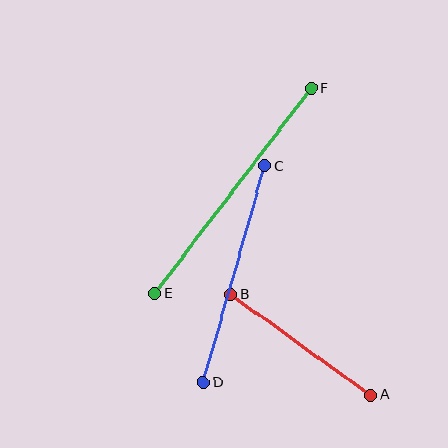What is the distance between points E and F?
The distance is approximately 258 pixels.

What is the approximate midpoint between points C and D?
The midpoint is at approximately (234, 275) pixels.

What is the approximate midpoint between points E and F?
The midpoint is at approximately (233, 191) pixels.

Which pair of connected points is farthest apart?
Points E and F are farthest apart.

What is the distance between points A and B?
The distance is approximately 172 pixels.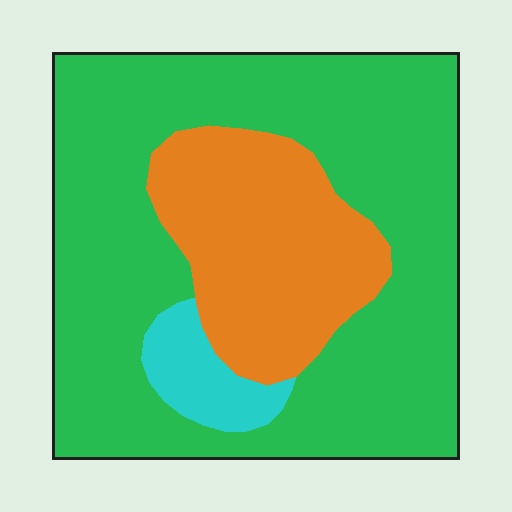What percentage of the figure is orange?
Orange takes up about one quarter (1/4) of the figure.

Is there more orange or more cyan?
Orange.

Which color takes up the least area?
Cyan, at roughly 5%.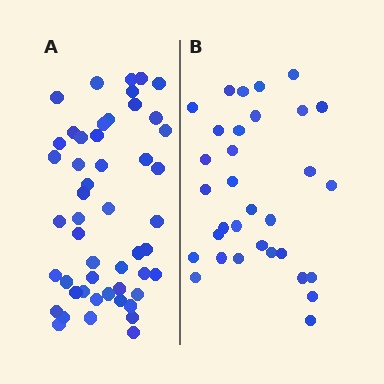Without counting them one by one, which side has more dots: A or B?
Region A (the left region) has more dots.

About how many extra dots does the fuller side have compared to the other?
Region A has approximately 20 more dots than region B.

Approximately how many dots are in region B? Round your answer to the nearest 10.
About 30 dots. (The exact count is 32, which rounds to 30.)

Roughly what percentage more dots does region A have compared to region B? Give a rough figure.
About 55% more.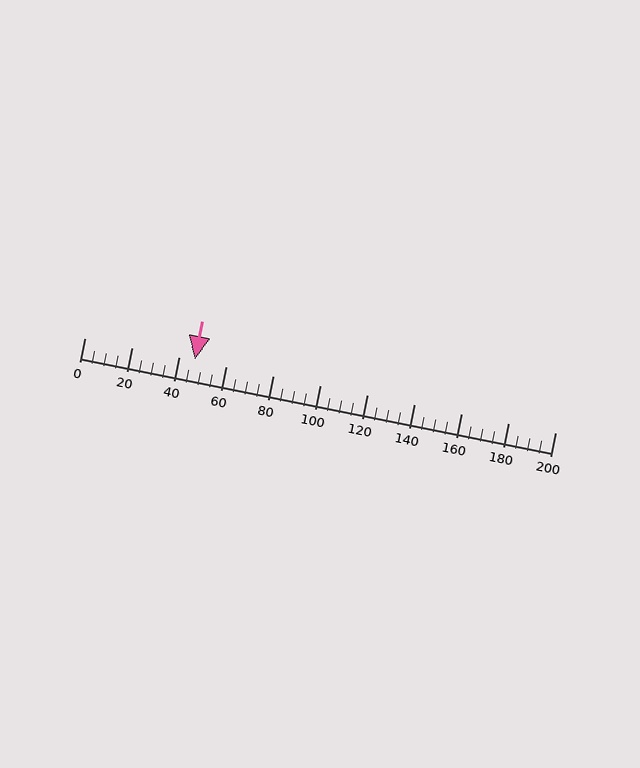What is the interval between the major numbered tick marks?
The major tick marks are spaced 20 units apart.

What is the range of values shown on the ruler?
The ruler shows values from 0 to 200.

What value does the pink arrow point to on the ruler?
The pink arrow points to approximately 47.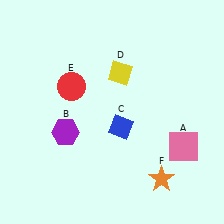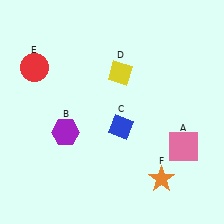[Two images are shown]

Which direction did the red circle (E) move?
The red circle (E) moved left.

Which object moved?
The red circle (E) moved left.